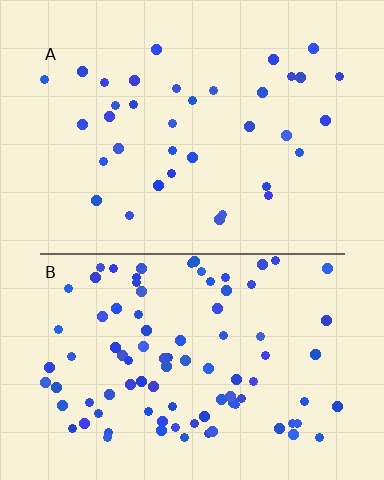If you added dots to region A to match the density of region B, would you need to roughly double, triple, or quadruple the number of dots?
Approximately triple.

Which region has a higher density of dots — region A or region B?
B (the bottom).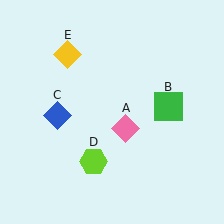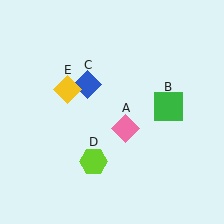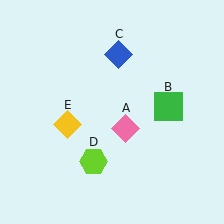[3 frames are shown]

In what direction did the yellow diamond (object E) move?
The yellow diamond (object E) moved down.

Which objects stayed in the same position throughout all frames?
Pink diamond (object A) and green square (object B) and lime hexagon (object D) remained stationary.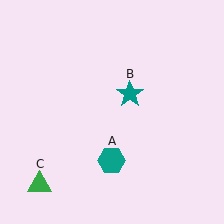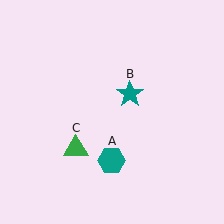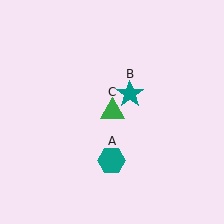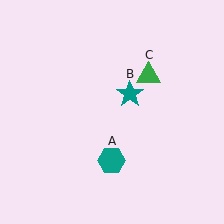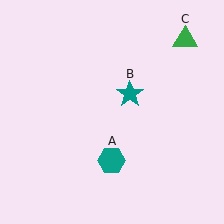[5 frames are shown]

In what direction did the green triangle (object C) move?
The green triangle (object C) moved up and to the right.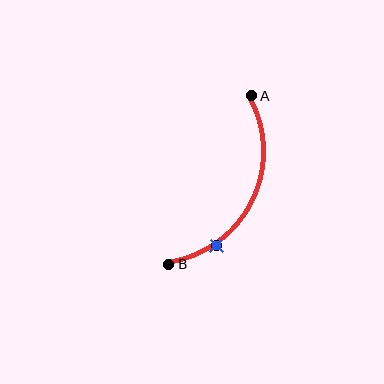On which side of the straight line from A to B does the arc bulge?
The arc bulges to the right of the straight line connecting A and B.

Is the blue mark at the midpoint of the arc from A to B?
No. The blue mark lies on the arc but is closer to endpoint B. The arc midpoint would be at the point on the curve equidistant along the arc from both A and B.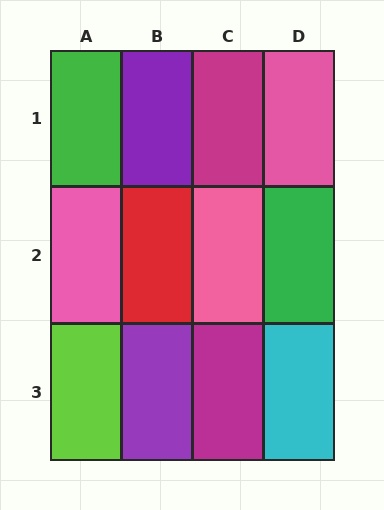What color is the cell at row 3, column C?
Magenta.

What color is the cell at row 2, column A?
Pink.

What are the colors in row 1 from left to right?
Green, purple, magenta, pink.